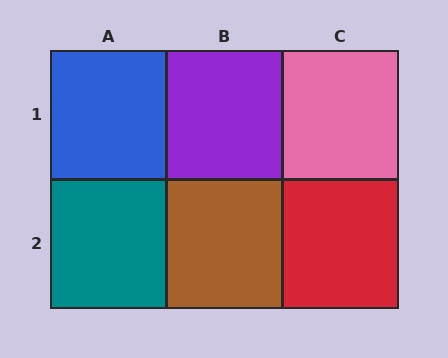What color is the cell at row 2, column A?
Teal.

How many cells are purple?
1 cell is purple.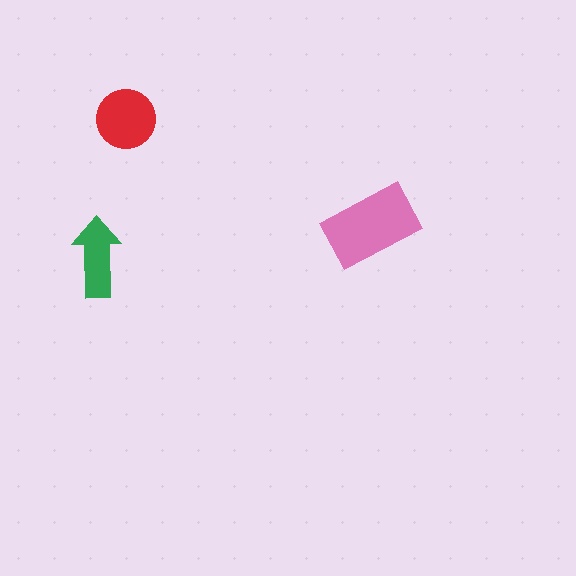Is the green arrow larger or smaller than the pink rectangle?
Smaller.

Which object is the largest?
The pink rectangle.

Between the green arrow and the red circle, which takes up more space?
The red circle.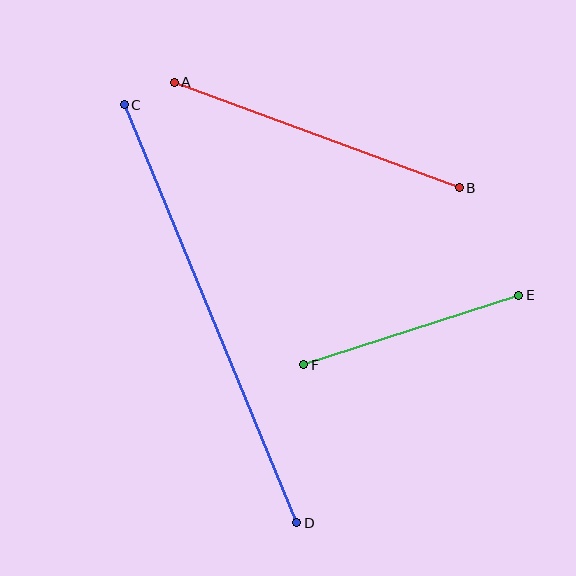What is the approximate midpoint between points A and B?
The midpoint is at approximately (317, 135) pixels.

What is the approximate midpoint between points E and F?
The midpoint is at approximately (411, 330) pixels.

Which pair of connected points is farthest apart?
Points C and D are farthest apart.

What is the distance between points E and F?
The distance is approximately 226 pixels.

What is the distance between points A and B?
The distance is approximately 304 pixels.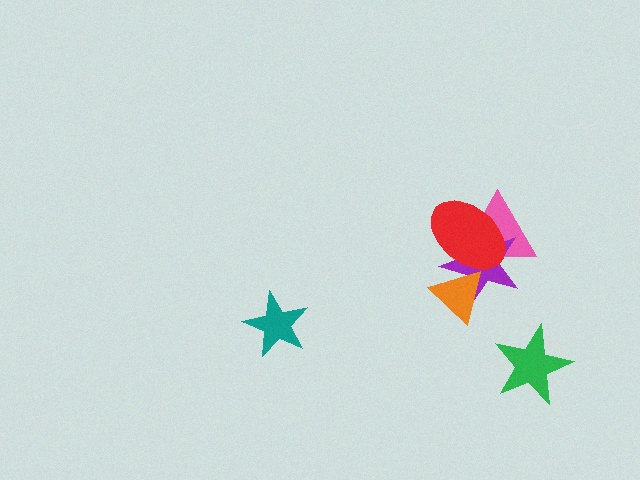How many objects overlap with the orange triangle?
2 objects overlap with the orange triangle.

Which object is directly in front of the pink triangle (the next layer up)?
The purple star is directly in front of the pink triangle.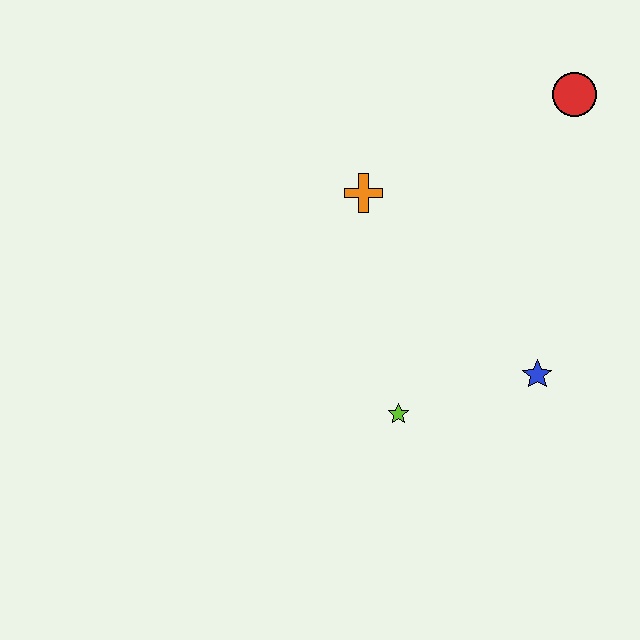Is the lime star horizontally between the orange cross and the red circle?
Yes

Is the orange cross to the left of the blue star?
Yes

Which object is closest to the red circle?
The orange cross is closest to the red circle.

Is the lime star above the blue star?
No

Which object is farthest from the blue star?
The red circle is farthest from the blue star.